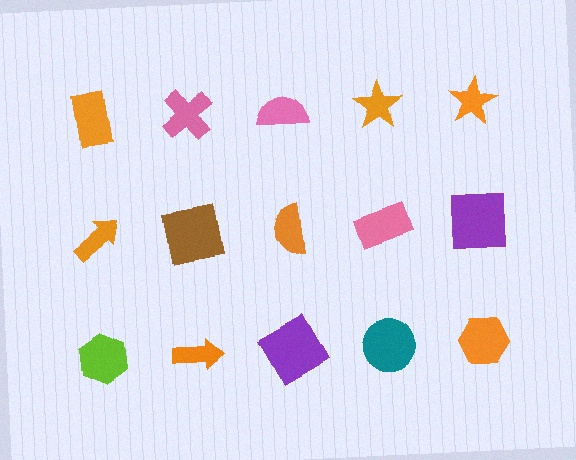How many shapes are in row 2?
5 shapes.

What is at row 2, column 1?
An orange arrow.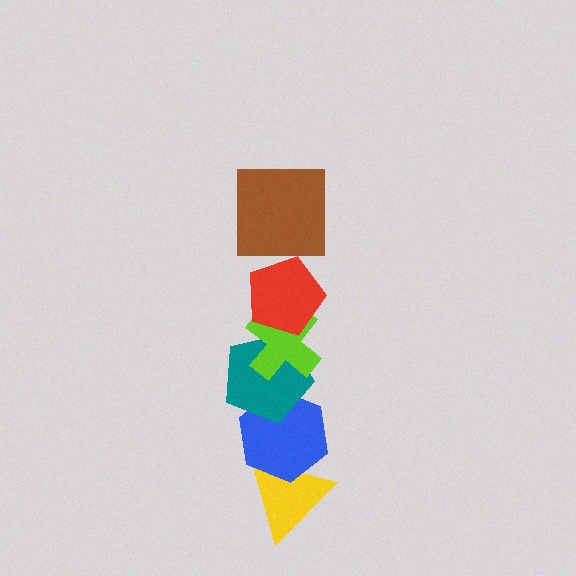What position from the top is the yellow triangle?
The yellow triangle is 6th from the top.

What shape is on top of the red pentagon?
The brown square is on top of the red pentagon.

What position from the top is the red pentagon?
The red pentagon is 2nd from the top.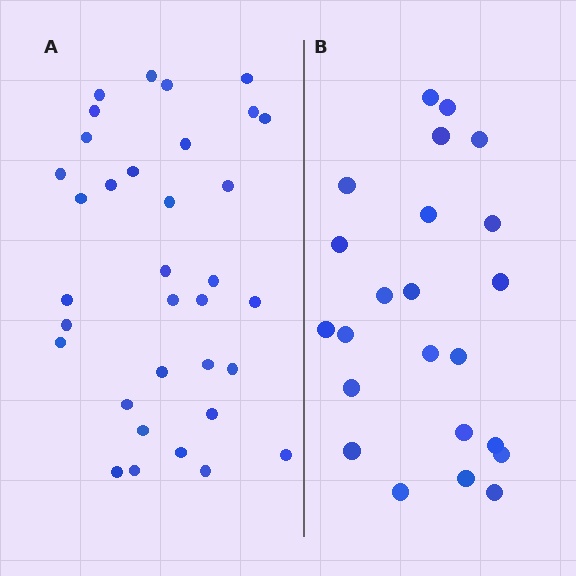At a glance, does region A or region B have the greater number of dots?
Region A (the left region) has more dots.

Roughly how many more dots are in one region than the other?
Region A has roughly 12 or so more dots than region B.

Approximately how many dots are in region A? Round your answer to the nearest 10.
About 30 dots. (The exact count is 34, which rounds to 30.)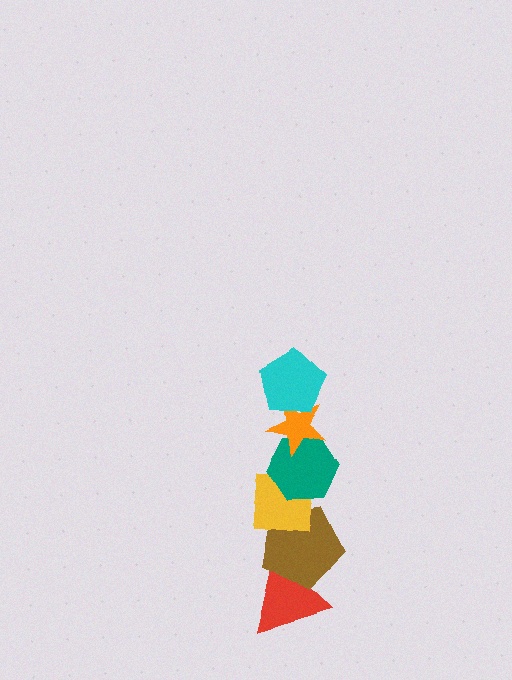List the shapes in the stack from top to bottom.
From top to bottom: the cyan pentagon, the orange star, the teal hexagon, the yellow square, the brown pentagon, the red triangle.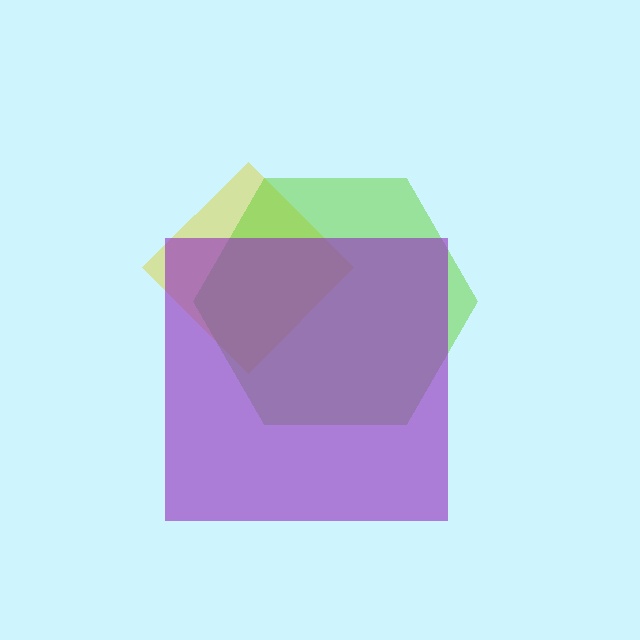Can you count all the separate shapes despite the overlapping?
Yes, there are 3 separate shapes.